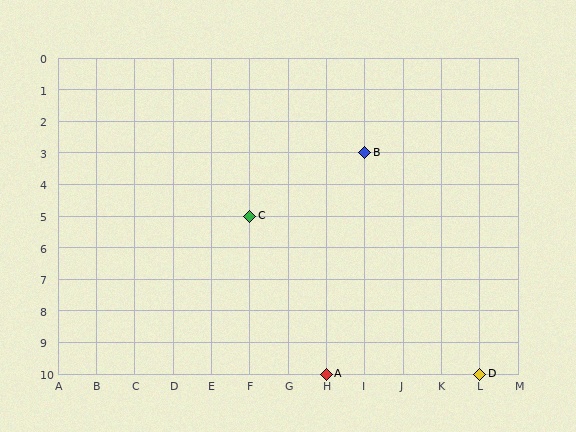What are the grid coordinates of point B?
Point B is at grid coordinates (I, 3).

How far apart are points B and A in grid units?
Points B and A are 1 column and 7 rows apart (about 7.1 grid units diagonally).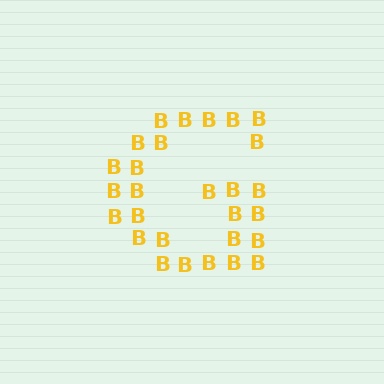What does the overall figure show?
The overall figure shows the letter G.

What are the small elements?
The small elements are letter B's.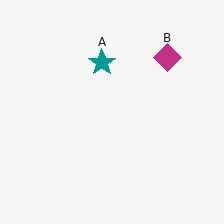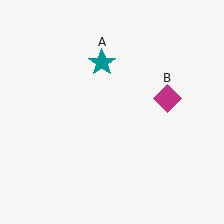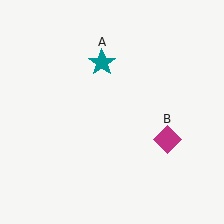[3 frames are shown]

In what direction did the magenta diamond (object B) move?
The magenta diamond (object B) moved down.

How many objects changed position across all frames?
1 object changed position: magenta diamond (object B).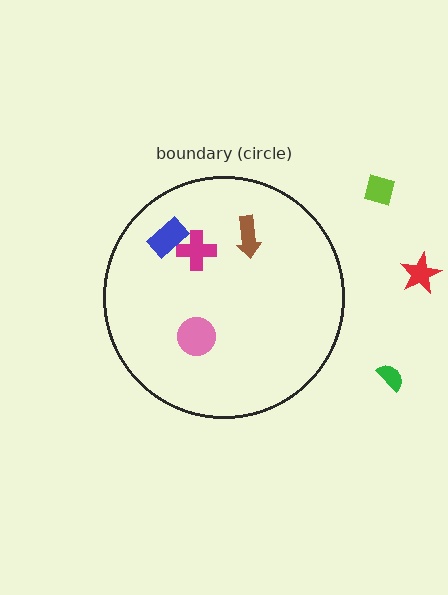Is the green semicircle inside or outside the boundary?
Outside.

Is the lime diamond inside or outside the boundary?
Outside.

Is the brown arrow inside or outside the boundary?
Inside.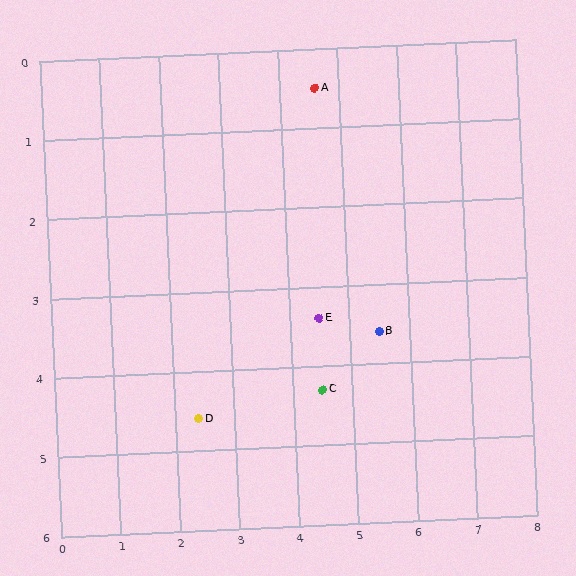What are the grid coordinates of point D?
Point D is at approximately (2.4, 4.6).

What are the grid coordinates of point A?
Point A is at approximately (4.6, 0.5).